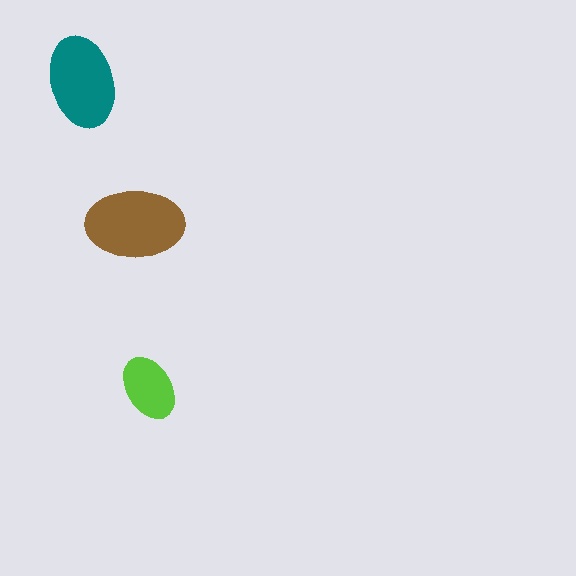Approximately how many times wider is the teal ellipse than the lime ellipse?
About 1.5 times wider.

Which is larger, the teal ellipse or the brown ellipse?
The brown one.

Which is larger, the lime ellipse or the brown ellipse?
The brown one.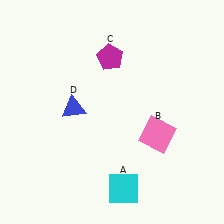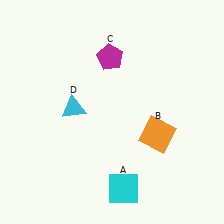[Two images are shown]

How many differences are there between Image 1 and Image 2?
There are 2 differences between the two images.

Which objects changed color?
B changed from pink to orange. D changed from blue to cyan.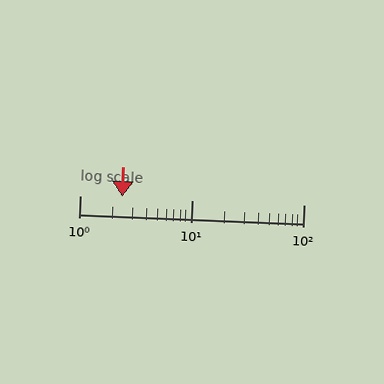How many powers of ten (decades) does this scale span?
The scale spans 2 decades, from 1 to 100.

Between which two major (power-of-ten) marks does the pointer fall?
The pointer is between 1 and 10.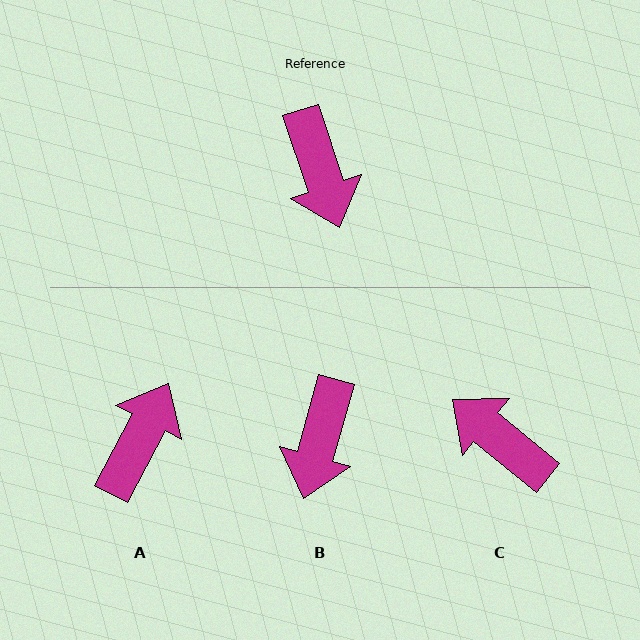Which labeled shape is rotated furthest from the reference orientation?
C, about 148 degrees away.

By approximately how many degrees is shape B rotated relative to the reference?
Approximately 34 degrees clockwise.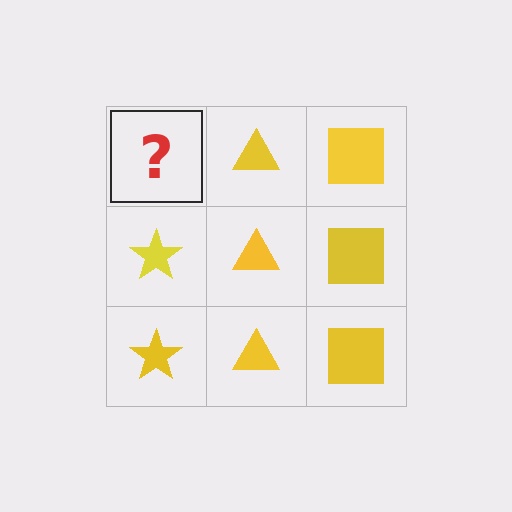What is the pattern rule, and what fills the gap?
The rule is that each column has a consistent shape. The gap should be filled with a yellow star.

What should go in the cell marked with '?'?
The missing cell should contain a yellow star.